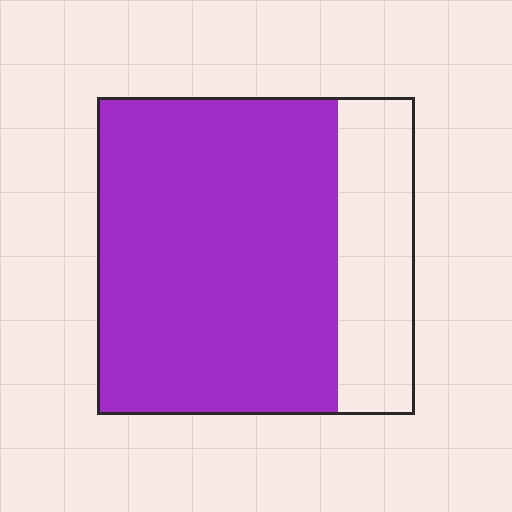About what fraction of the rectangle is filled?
About three quarters (3/4).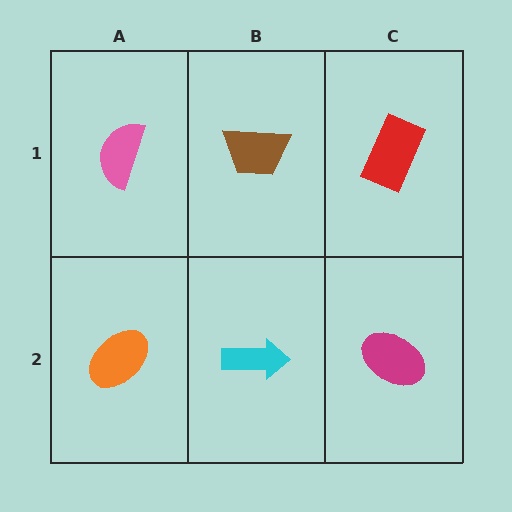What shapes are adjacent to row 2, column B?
A brown trapezoid (row 1, column B), an orange ellipse (row 2, column A), a magenta ellipse (row 2, column C).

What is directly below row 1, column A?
An orange ellipse.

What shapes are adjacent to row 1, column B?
A cyan arrow (row 2, column B), a pink semicircle (row 1, column A), a red rectangle (row 1, column C).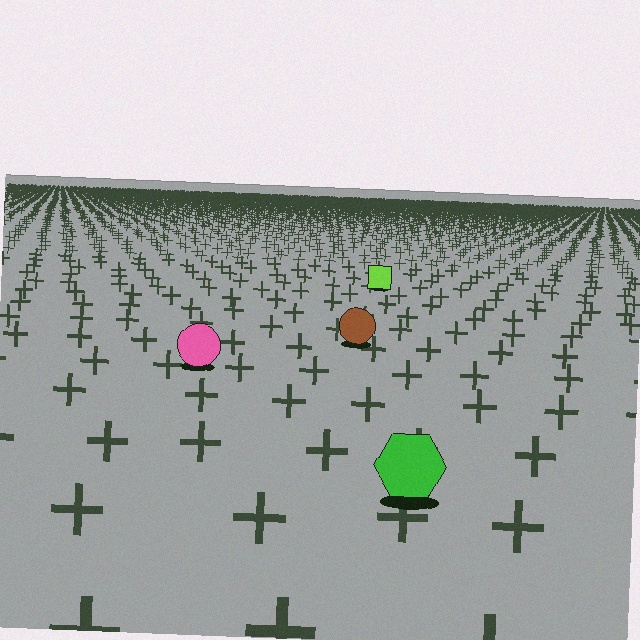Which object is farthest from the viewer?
The lime square is farthest from the viewer. It appears smaller and the ground texture around it is denser.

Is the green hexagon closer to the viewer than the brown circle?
Yes. The green hexagon is closer — you can tell from the texture gradient: the ground texture is coarser near it.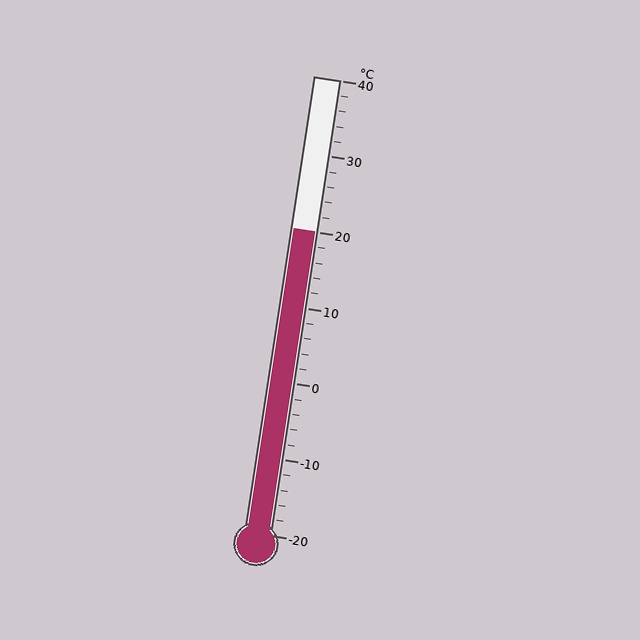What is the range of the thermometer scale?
The thermometer scale ranges from -20°C to 40°C.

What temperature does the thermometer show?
The thermometer shows approximately 20°C.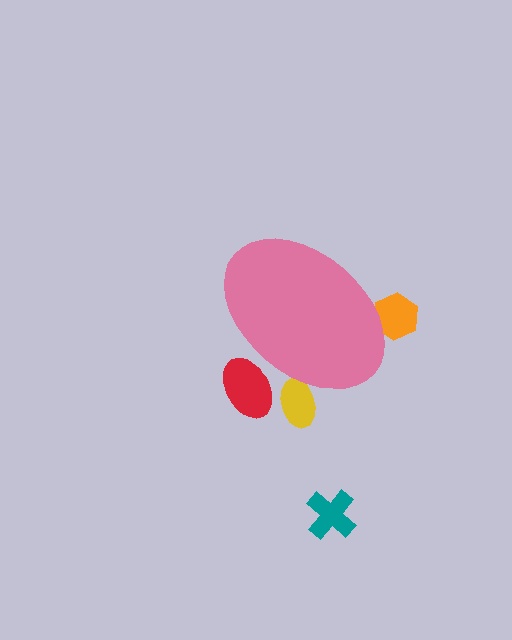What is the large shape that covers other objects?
A pink ellipse.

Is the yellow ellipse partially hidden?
Yes, the yellow ellipse is partially hidden behind the pink ellipse.